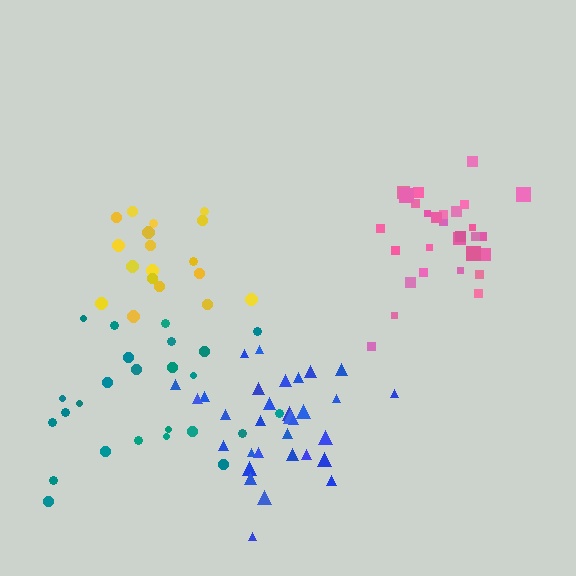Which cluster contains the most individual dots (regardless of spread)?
Blue (32).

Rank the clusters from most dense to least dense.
pink, blue, yellow, teal.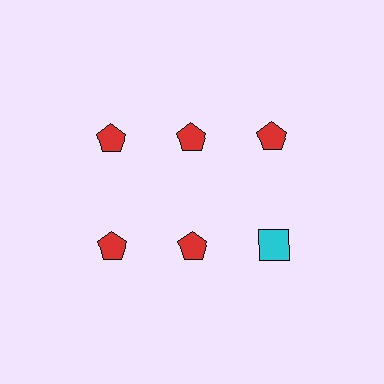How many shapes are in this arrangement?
There are 6 shapes arranged in a grid pattern.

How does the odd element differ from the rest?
It differs in both color (cyan instead of red) and shape (square instead of pentagon).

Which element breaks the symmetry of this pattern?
The cyan square in the second row, center column breaks the symmetry. All other shapes are red pentagons.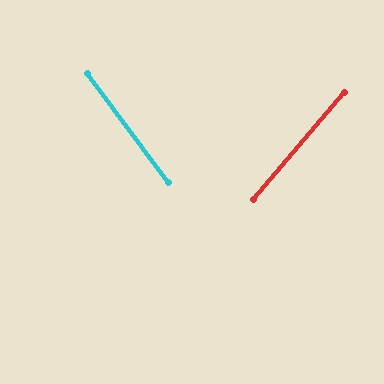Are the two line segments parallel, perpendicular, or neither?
Neither parallel nor perpendicular — they differ by about 77°.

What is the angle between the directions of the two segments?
Approximately 77 degrees.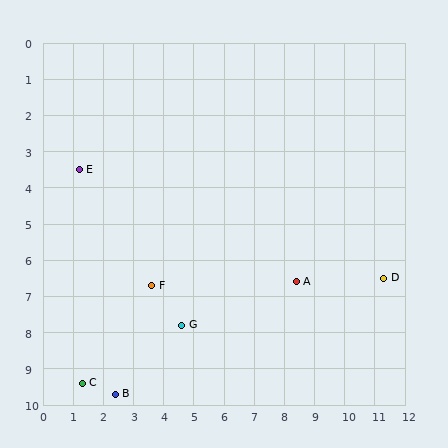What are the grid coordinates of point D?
Point D is at approximately (11.3, 6.5).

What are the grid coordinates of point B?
Point B is at approximately (2.4, 9.7).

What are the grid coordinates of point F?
Point F is at approximately (3.6, 6.7).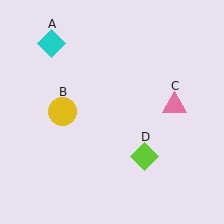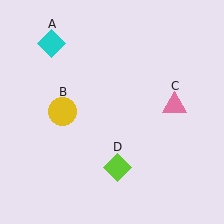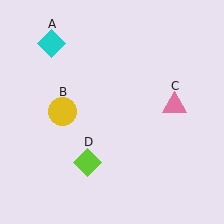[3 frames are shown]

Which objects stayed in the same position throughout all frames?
Cyan diamond (object A) and yellow circle (object B) and pink triangle (object C) remained stationary.